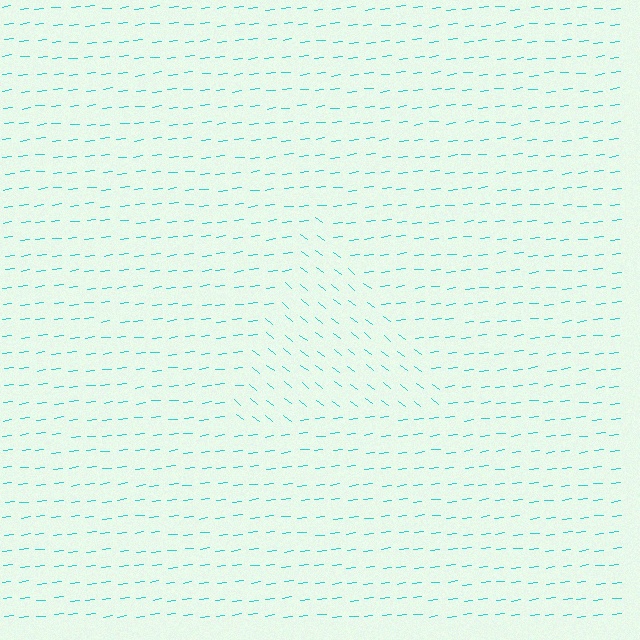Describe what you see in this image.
The image is filled with small cyan line segments. A triangle region in the image has lines oriented differently from the surrounding lines, creating a visible texture boundary.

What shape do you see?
I see a triangle.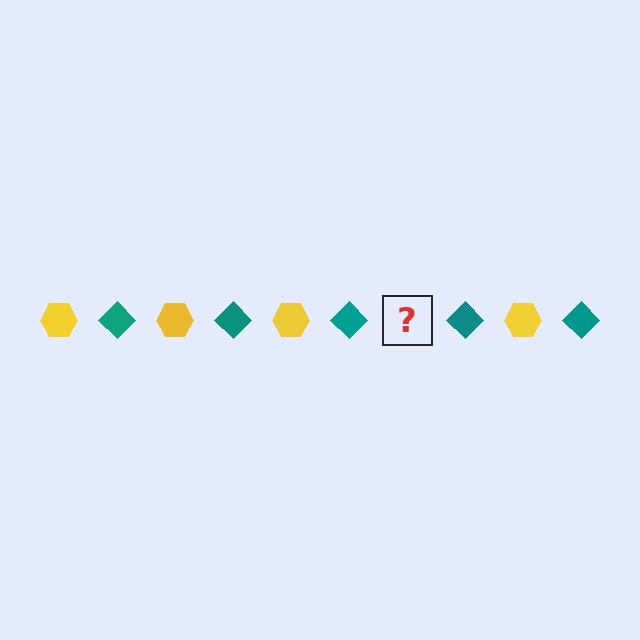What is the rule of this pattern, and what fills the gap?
The rule is that the pattern alternates between yellow hexagon and teal diamond. The gap should be filled with a yellow hexagon.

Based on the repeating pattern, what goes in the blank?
The blank should be a yellow hexagon.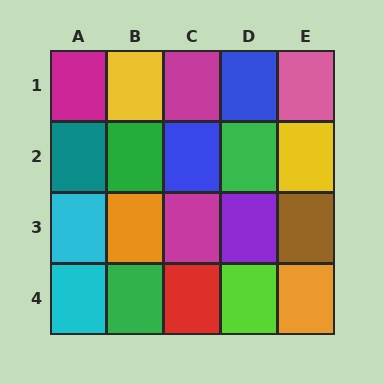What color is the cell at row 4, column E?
Orange.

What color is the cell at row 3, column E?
Brown.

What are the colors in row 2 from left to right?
Teal, green, blue, green, yellow.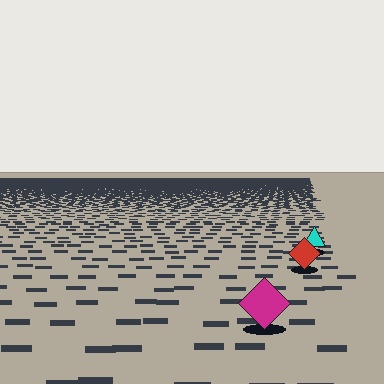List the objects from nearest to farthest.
From nearest to farthest: the magenta diamond, the red diamond, the cyan triangle.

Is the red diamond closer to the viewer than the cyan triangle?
Yes. The red diamond is closer — you can tell from the texture gradient: the ground texture is coarser near it.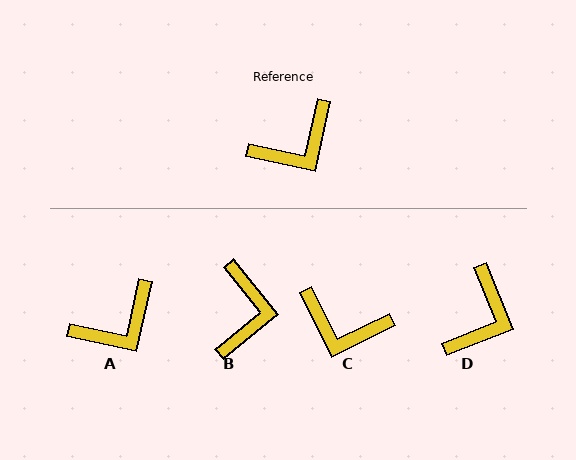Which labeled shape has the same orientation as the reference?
A.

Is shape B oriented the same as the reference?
No, it is off by about 51 degrees.